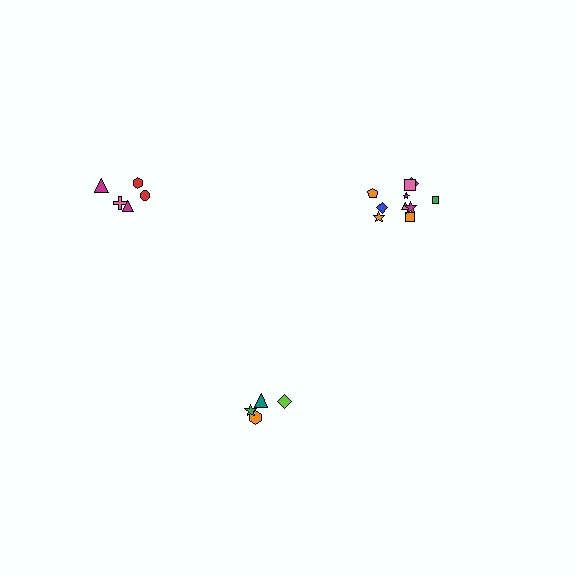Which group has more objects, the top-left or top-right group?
The top-right group.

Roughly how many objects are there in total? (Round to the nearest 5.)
Roughly 20 objects in total.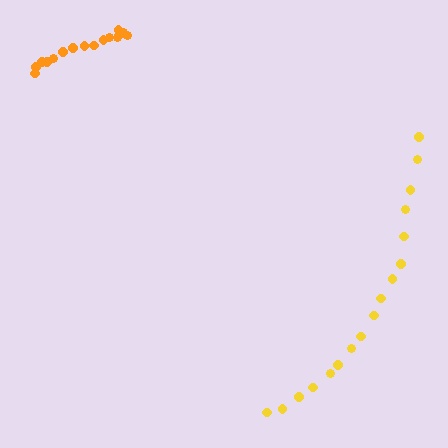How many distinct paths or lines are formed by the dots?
There are 2 distinct paths.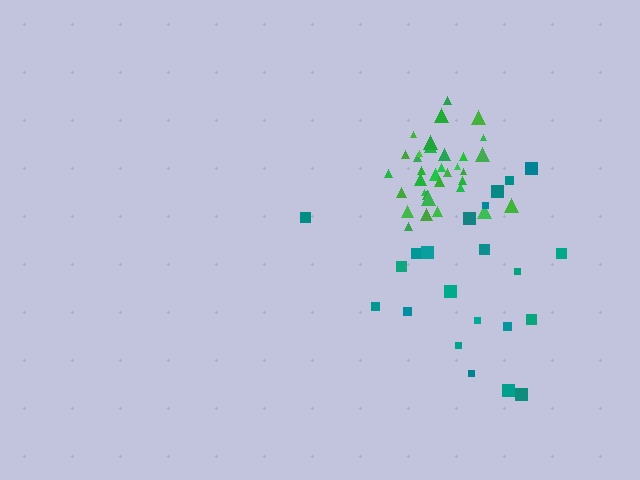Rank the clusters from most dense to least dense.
green, teal.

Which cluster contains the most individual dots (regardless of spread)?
Green (35).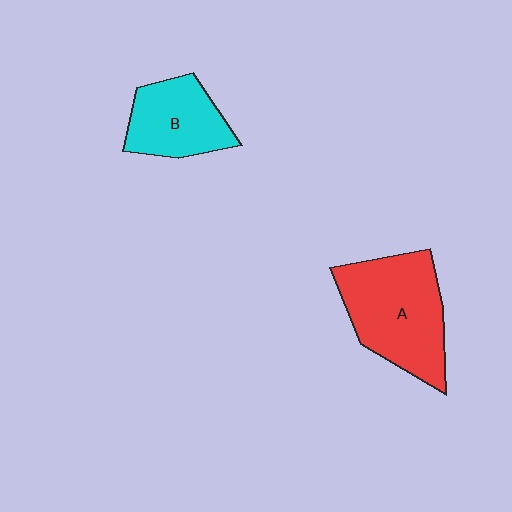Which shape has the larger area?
Shape A (red).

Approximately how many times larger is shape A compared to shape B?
Approximately 1.5 times.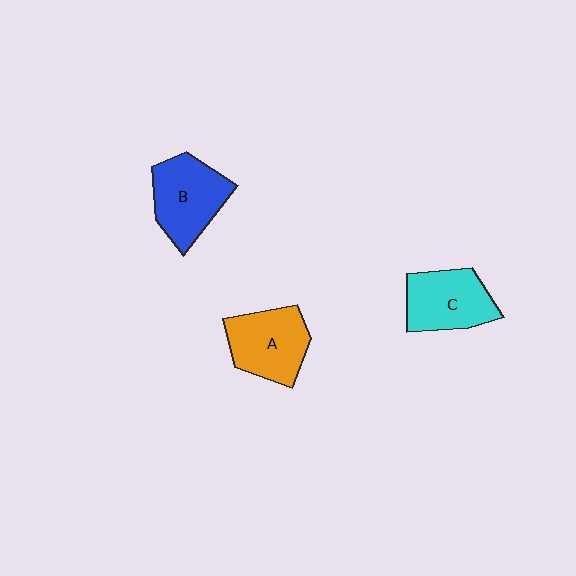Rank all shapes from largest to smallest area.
From largest to smallest: B (blue), A (orange), C (cyan).